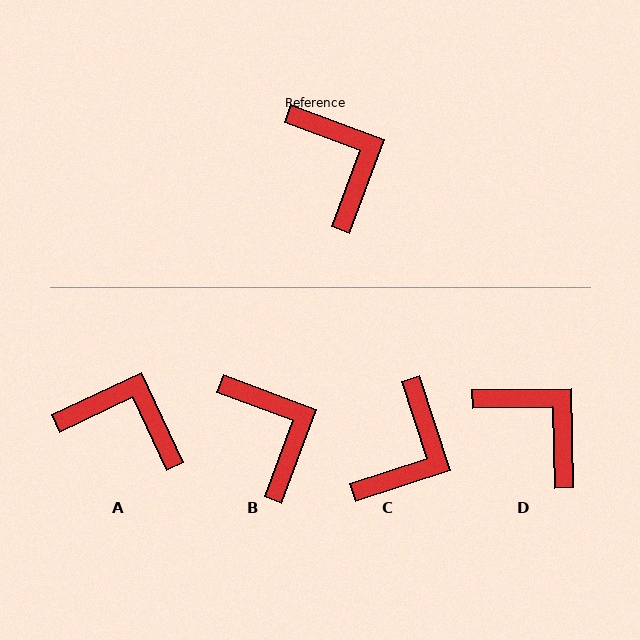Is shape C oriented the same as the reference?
No, it is off by about 51 degrees.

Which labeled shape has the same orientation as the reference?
B.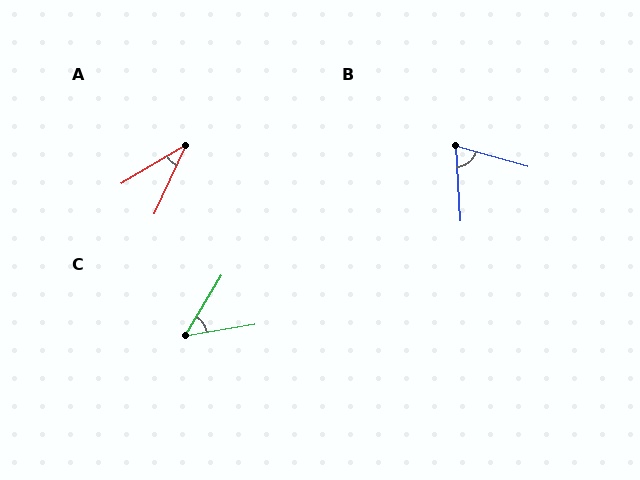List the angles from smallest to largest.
A (35°), C (49°), B (71°).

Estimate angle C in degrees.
Approximately 49 degrees.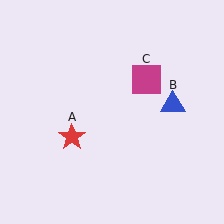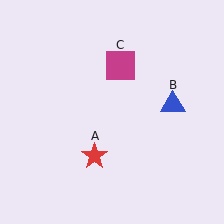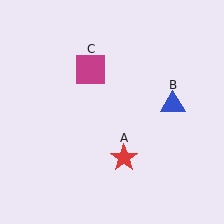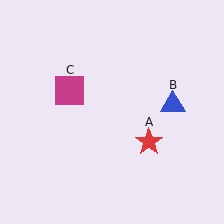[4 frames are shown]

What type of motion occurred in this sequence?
The red star (object A), magenta square (object C) rotated counterclockwise around the center of the scene.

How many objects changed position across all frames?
2 objects changed position: red star (object A), magenta square (object C).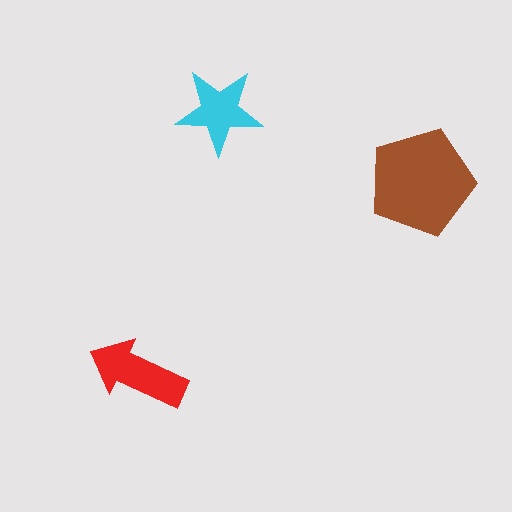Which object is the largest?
The brown pentagon.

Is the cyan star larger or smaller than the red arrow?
Smaller.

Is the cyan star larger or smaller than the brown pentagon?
Smaller.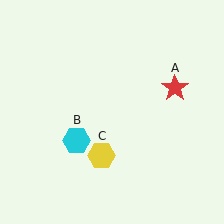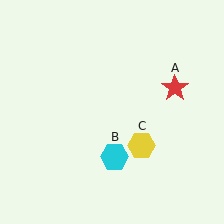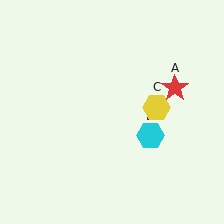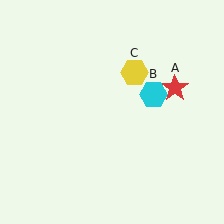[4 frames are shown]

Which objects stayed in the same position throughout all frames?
Red star (object A) remained stationary.